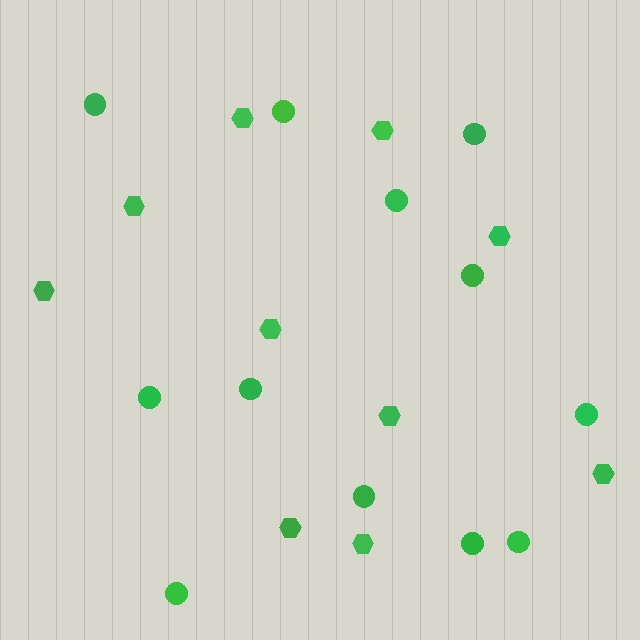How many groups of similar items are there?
There are 2 groups: one group of circles (12) and one group of hexagons (10).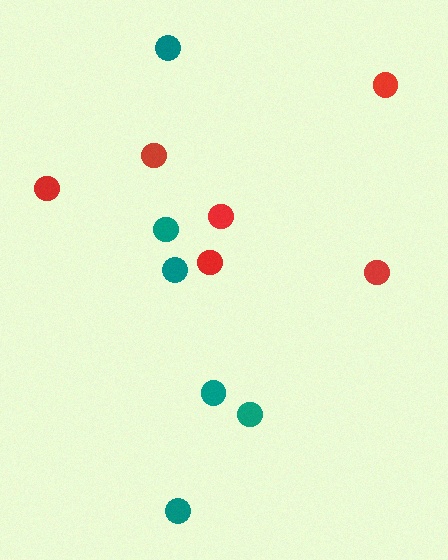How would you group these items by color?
There are 2 groups: one group of red circles (6) and one group of teal circles (6).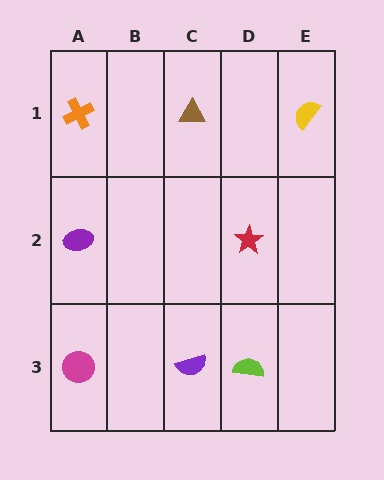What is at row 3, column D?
A lime semicircle.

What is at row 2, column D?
A red star.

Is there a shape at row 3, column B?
No, that cell is empty.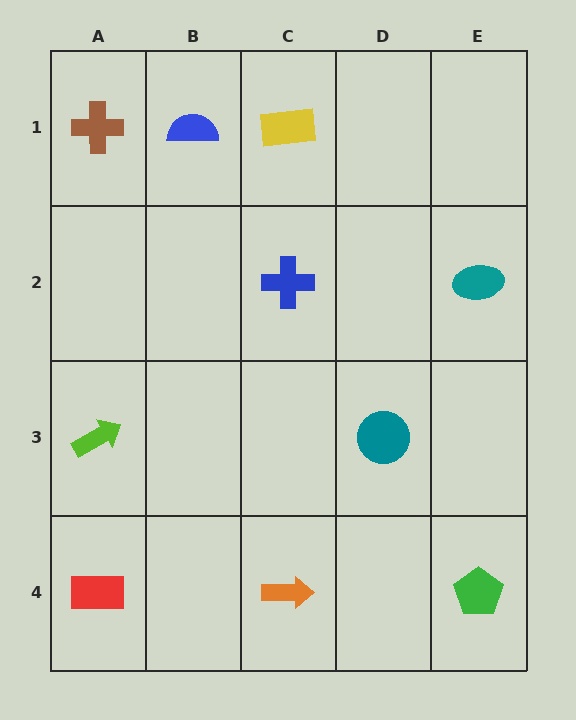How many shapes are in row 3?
2 shapes.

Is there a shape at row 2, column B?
No, that cell is empty.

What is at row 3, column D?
A teal circle.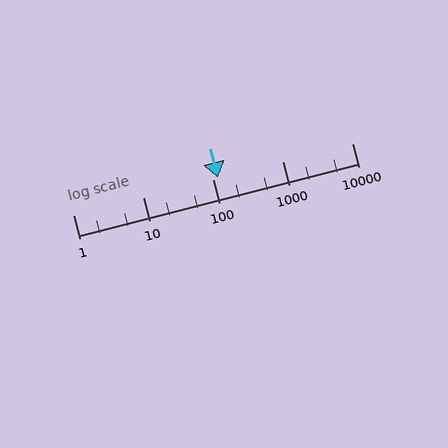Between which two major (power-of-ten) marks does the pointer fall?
The pointer is between 100 and 1000.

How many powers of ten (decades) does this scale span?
The scale spans 4 decades, from 1 to 10000.